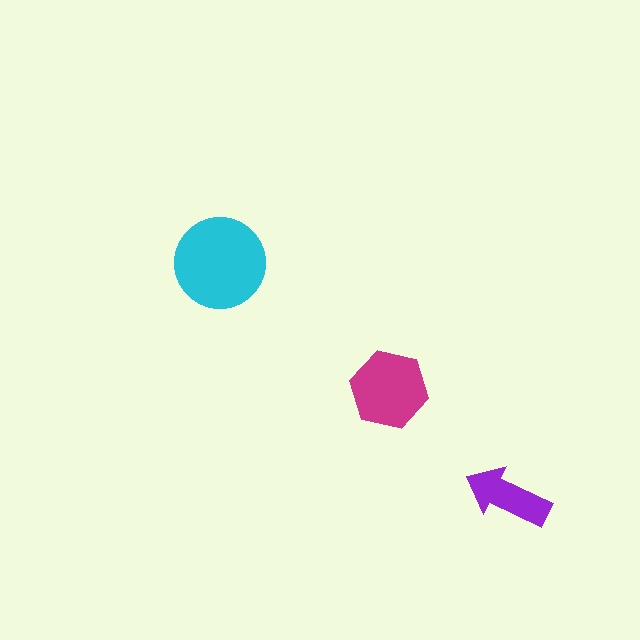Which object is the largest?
The cyan circle.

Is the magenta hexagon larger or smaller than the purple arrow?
Larger.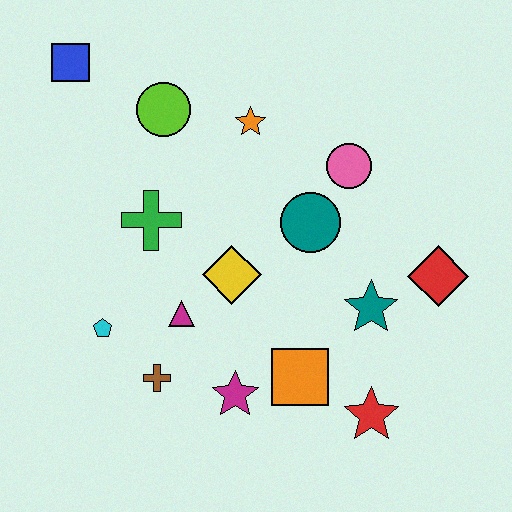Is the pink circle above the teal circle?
Yes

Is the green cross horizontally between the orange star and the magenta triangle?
No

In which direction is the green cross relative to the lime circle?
The green cross is below the lime circle.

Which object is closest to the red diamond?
The teal star is closest to the red diamond.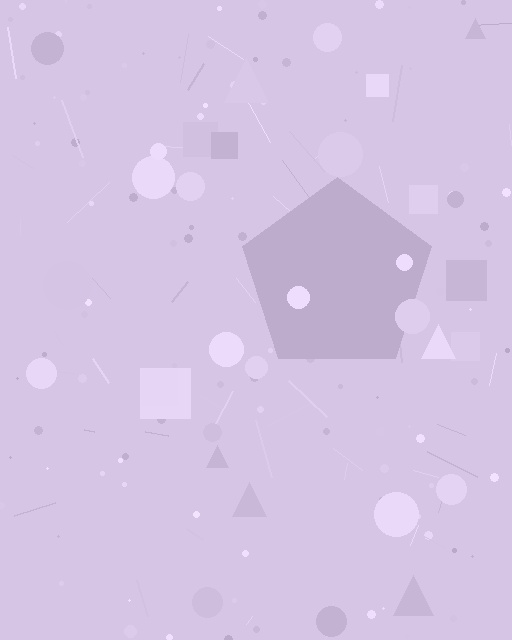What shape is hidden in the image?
A pentagon is hidden in the image.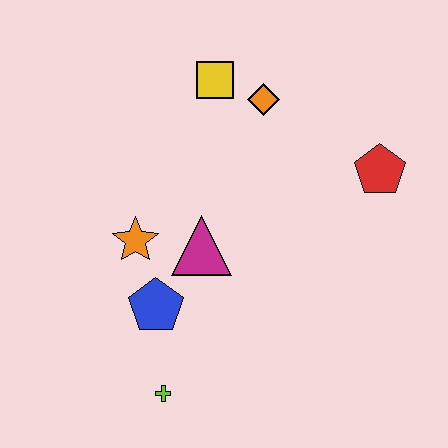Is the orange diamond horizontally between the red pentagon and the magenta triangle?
Yes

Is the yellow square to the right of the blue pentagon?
Yes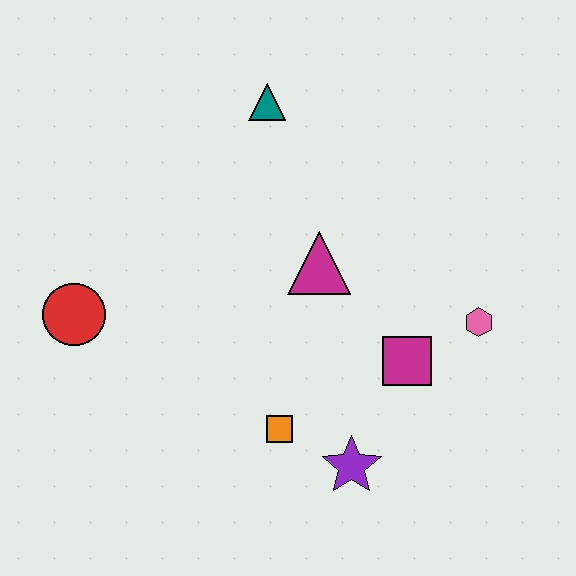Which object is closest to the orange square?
The purple star is closest to the orange square.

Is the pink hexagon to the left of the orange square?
No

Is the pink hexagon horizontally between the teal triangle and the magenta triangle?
No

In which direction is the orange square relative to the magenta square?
The orange square is to the left of the magenta square.